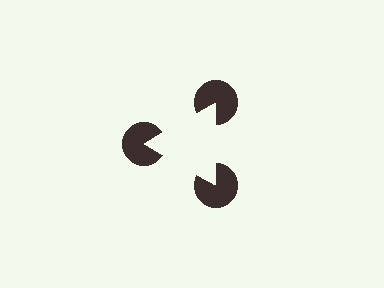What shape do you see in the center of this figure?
An illusory triangle — its edges are inferred from the aligned wedge cuts in the pac-man discs, not physically drawn.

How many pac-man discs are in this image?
There are 3 — one at each vertex of the illusory triangle.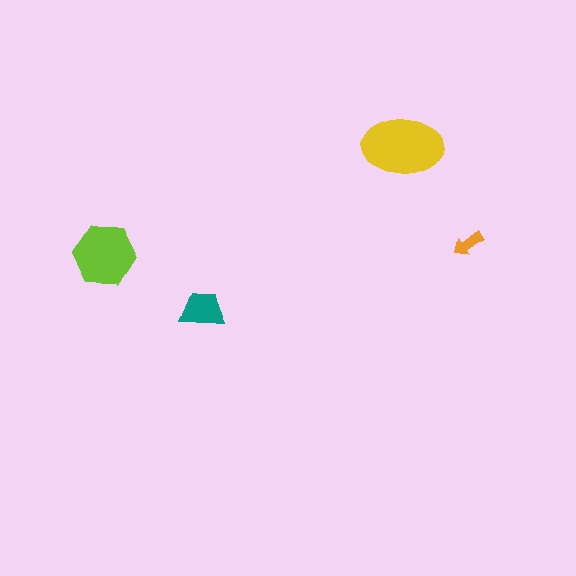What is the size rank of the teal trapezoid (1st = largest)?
3rd.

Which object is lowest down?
The teal trapezoid is bottommost.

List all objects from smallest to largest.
The orange arrow, the teal trapezoid, the lime hexagon, the yellow ellipse.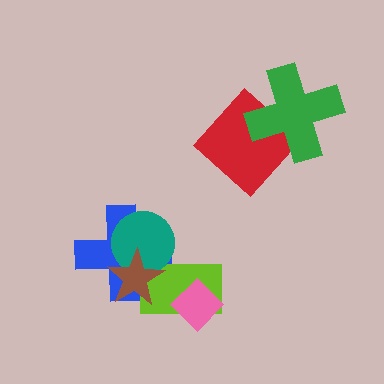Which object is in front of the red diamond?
The green cross is in front of the red diamond.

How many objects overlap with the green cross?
1 object overlaps with the green cross.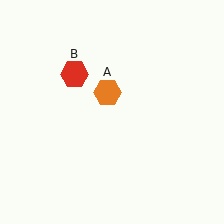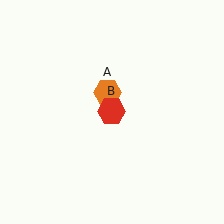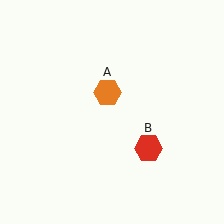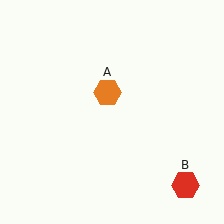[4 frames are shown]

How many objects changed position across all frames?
1 object changed position: red hexagon (object B).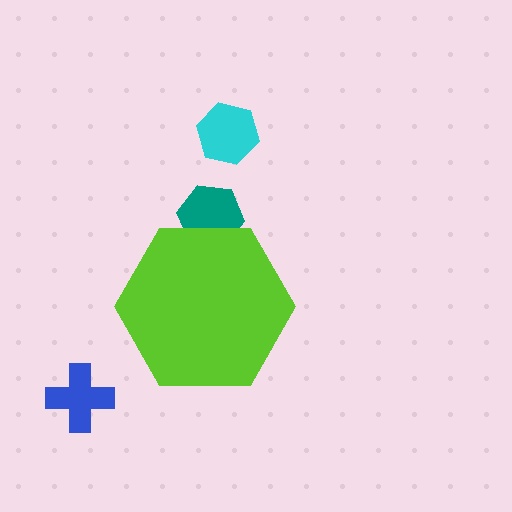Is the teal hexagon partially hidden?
Yes, the teal hexagon is partially hidden behind the lime hexagon.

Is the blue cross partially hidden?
No, the blue cross is fully visible.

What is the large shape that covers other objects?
A lime hexagon.